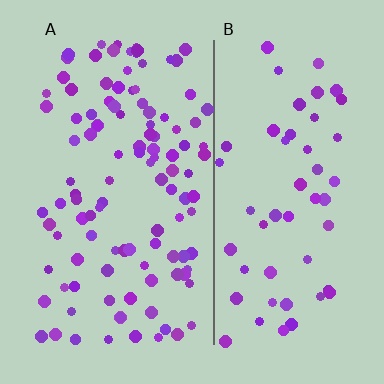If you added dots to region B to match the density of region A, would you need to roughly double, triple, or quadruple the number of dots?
Approximately double.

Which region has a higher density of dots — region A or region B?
A (the left).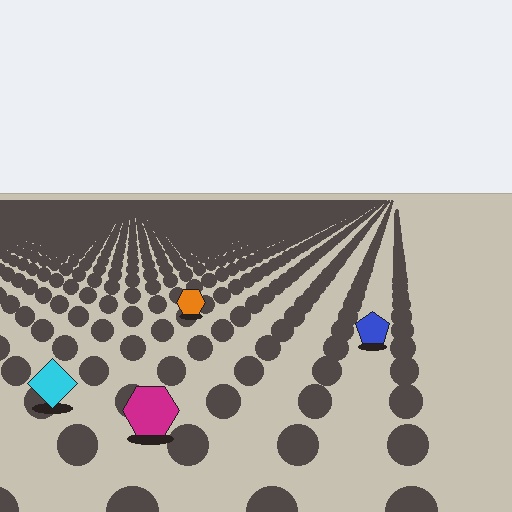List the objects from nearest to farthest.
From nearest to farthest: the magenta hexagon, the cyan diamond, the blue pentagon, the orange hexagon.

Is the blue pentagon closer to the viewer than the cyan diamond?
No. The cyan diamond is closer — you can tell from the texture gradient: the ground texture is coarser near it.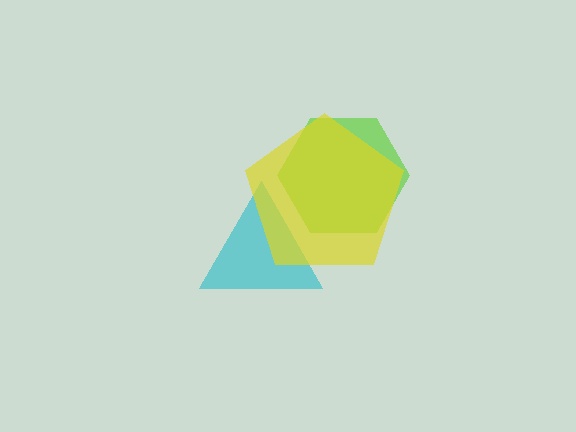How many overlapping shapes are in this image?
There are 3 overlapping shapes in the image.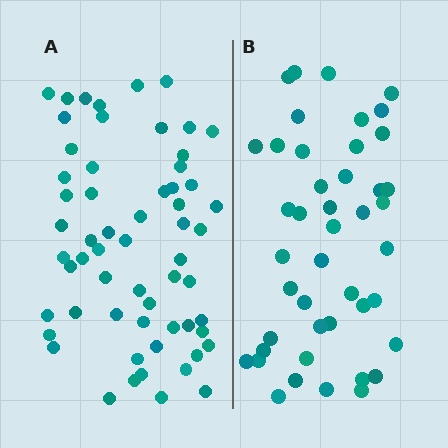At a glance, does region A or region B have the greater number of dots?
Region A (the left region) has more dots.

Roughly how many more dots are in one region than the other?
Region A has approximately 15 more dots than region B.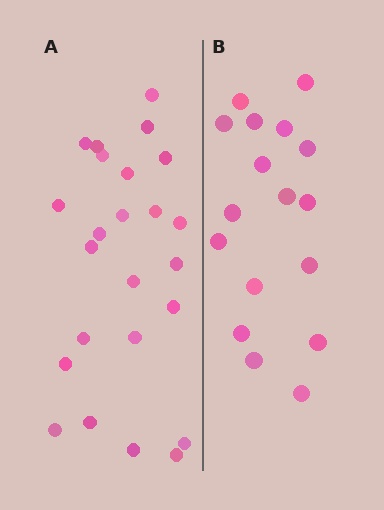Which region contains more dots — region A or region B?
Region A (the left region) has more dots.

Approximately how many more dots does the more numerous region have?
Region A has roughly 8 or so more dots than region B.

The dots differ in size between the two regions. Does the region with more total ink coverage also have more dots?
No. Region B has more total ink coverage because its dots are larger, but region A actually contains more individual dots. Total area can be misleading — the number of items is what matters here.